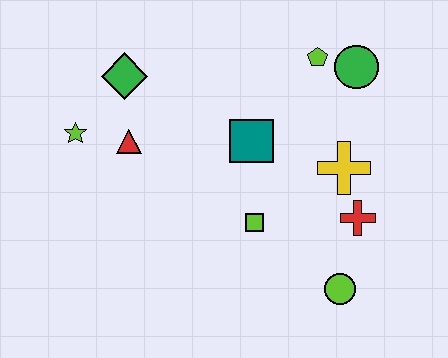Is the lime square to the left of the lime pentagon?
Yes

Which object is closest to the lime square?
The teal square is closest to the lime square.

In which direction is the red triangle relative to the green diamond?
The red triangle is below the green diamond.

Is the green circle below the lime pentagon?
Yes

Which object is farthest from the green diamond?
The lime circle is farthest from the green diamond.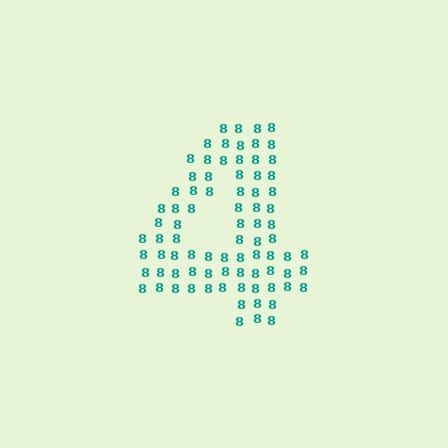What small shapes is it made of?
It is made of small digit 8's.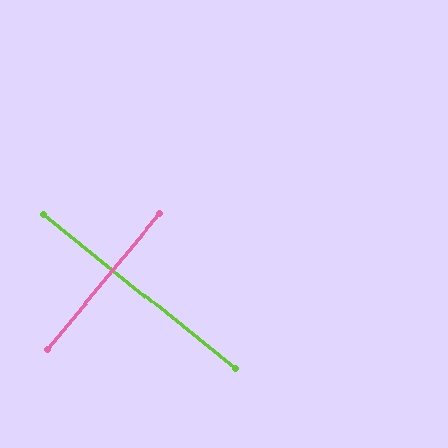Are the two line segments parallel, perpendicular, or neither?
Perpendicular — they meet at approximately 89°.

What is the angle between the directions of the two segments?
Approximately 89 degrees.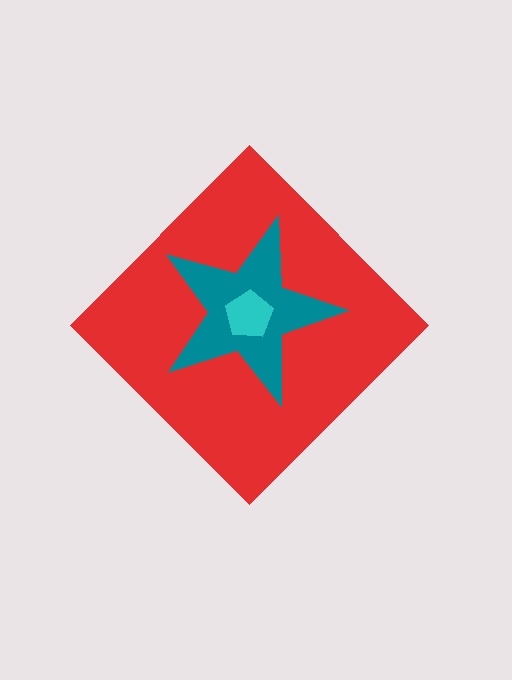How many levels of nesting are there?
3.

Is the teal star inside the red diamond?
Yes.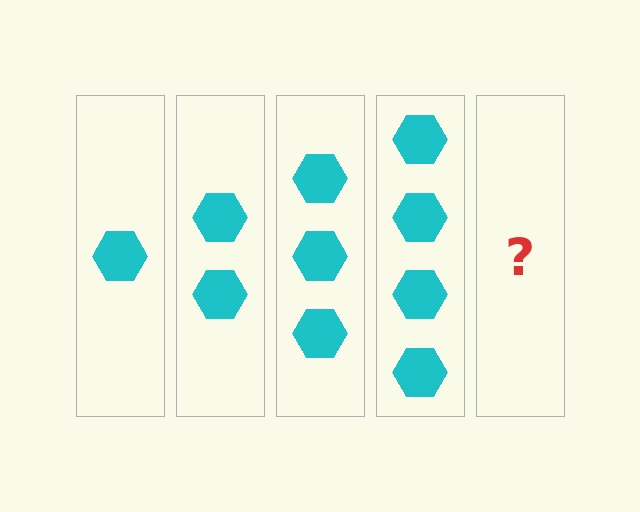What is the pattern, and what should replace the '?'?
The pattern is that each step adds one more hexagon. The '?' should be 5 hexagons.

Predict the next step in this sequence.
The next step is 5 hexagons.